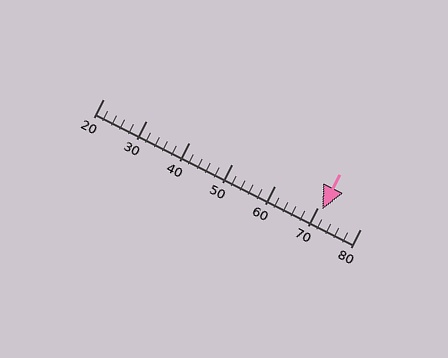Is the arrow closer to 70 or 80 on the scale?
The arrow is closer to 70.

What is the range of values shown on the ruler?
The ruler shows values from 20 to 80.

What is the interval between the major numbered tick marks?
The major tick marks are spaced 10 units apart.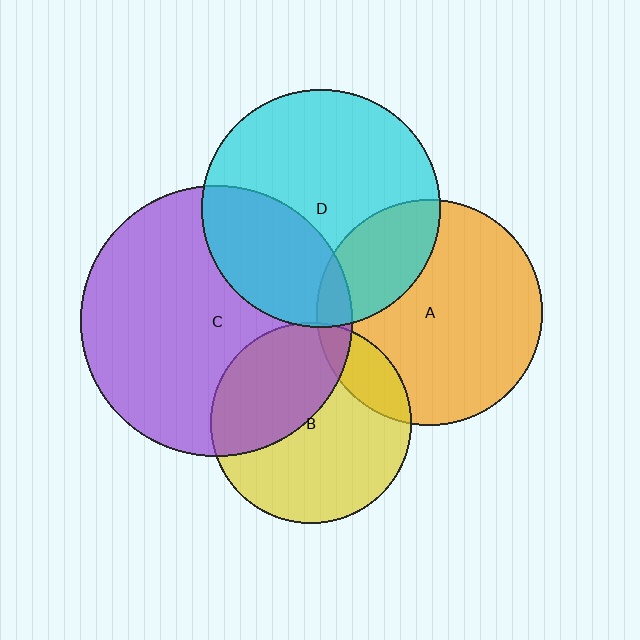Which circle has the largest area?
Circle C (purple).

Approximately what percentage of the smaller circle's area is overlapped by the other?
Approximately 15%.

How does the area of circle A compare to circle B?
Approximately 1.3 times.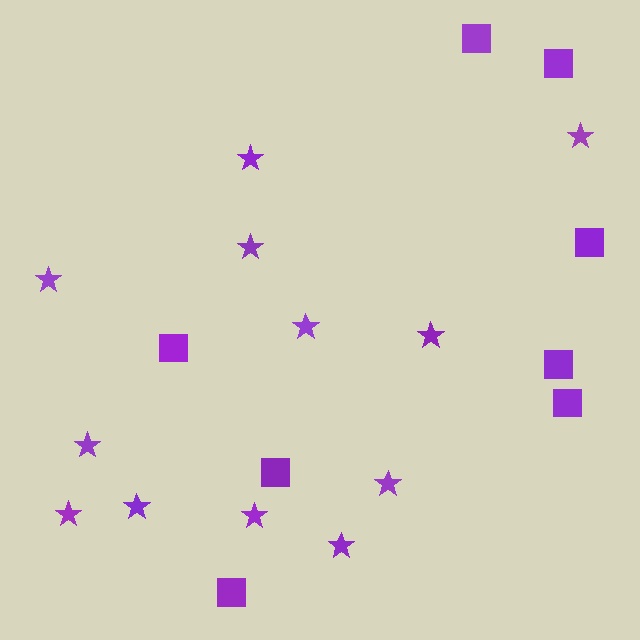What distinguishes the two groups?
There are 2 groups: one group of squares (8) and one group of stars (12).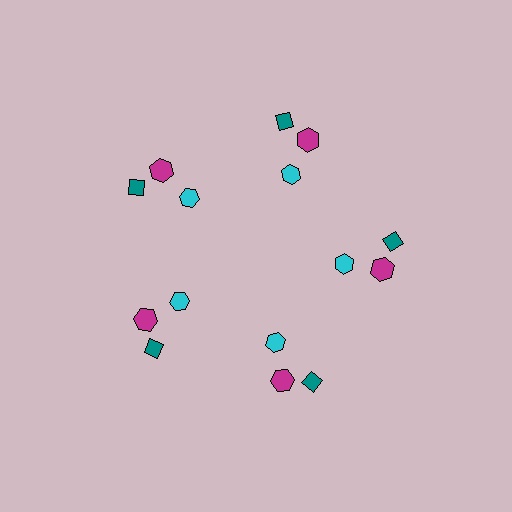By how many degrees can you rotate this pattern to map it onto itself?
The pattern maps onto itself every 72 degrees of rotation.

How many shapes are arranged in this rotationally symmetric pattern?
There are 15 shapes, arranged in 5 groups of 3.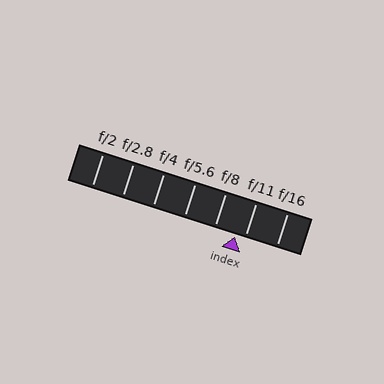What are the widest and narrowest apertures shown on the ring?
The widest aperture shown is f/2 and the narrowest is f/16.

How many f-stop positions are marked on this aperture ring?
There are 7 f-stop positions marked.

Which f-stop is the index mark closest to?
The index mark is closest to f/11.